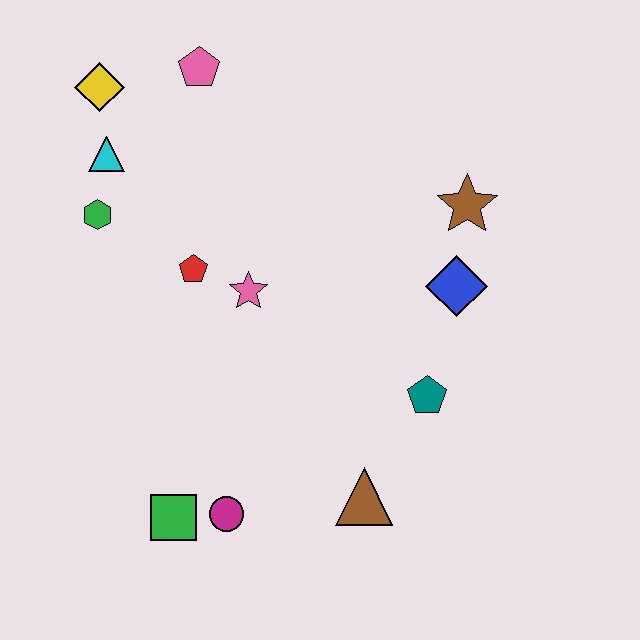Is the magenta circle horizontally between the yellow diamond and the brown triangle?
Yes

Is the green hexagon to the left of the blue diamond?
Yes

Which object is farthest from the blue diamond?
The yellow diamond is farthest from the blue diamond.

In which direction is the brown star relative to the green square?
The brown star is above the green square.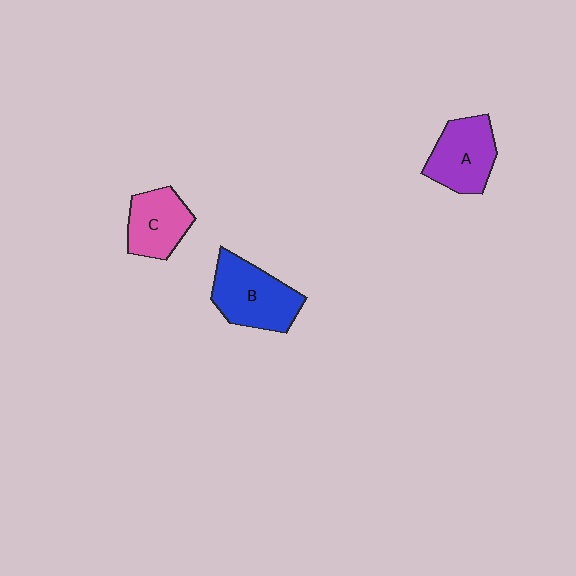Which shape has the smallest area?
Shape C (pink).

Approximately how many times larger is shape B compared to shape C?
Approximately 1.4 times.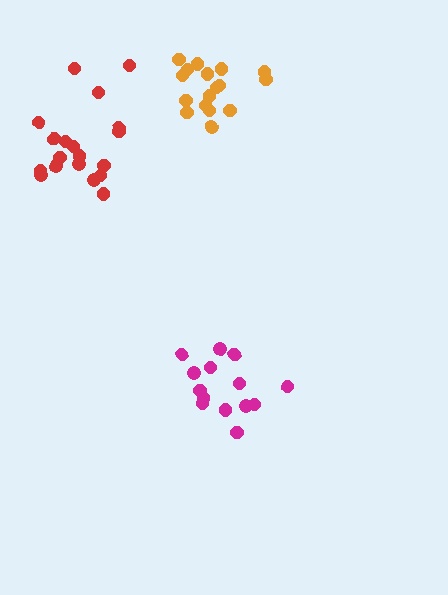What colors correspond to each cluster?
The clusters are colored: orange, red, magenta.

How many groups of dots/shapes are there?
There are 3 groups.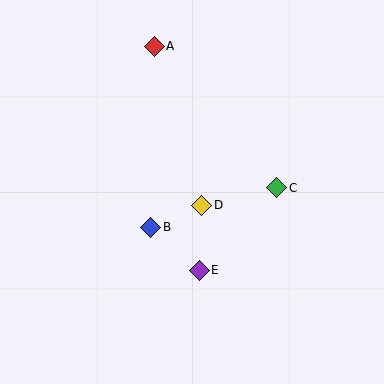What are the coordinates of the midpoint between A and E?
The midpoint between A and E is at (177, 158).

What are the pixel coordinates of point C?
Point C is at (277, 188).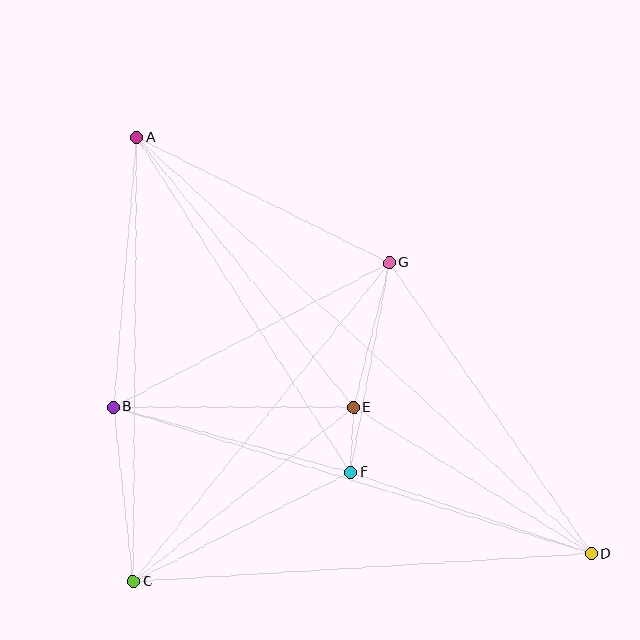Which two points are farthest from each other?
Points A and D are farthest from each other.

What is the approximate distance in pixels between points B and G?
The distance between B and G is approximately 311 pixels.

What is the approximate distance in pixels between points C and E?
The distance between C and E is approximately 280 pixels.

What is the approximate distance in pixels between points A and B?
The distance between A and B is approximately 271 pixels.